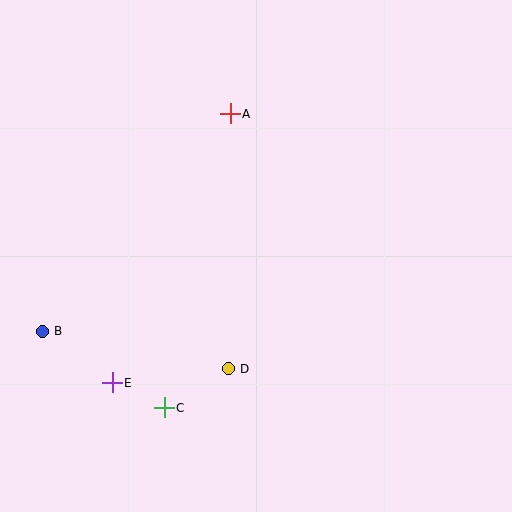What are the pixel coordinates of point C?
Point C is at (164, 408).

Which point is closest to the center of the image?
Point D at (228, 369) is closest to the center.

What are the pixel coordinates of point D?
Point D is at (228, 369).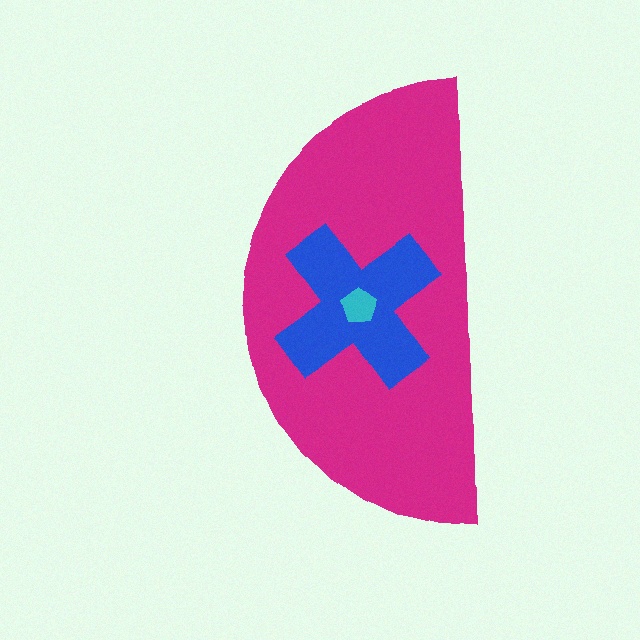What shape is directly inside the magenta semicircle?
The blue cross.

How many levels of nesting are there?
3.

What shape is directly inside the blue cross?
The cyan pentagon.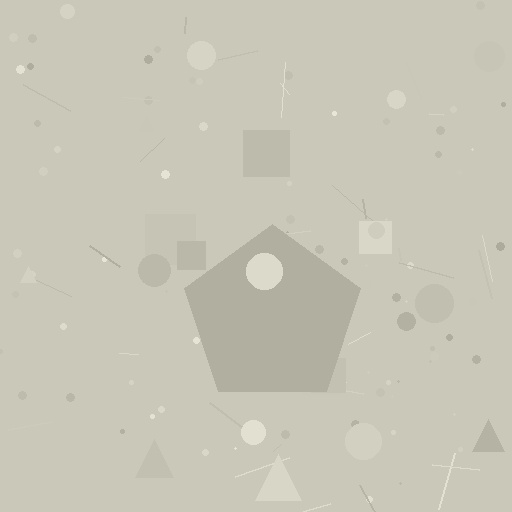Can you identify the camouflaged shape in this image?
The camouflaged shape is a pentagon.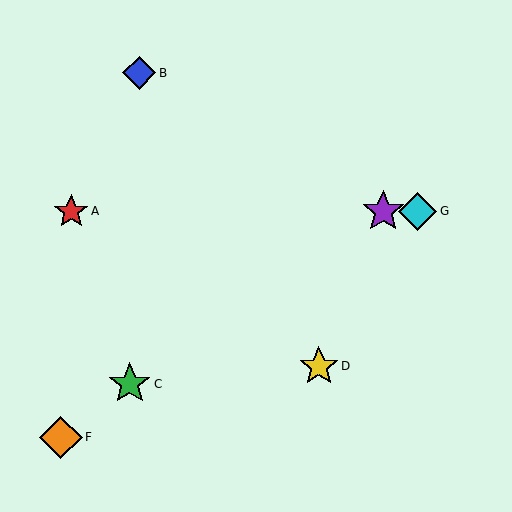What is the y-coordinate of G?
Object G is at y≈212.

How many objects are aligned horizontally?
3 objects (A, E, G) are aligned horizontally.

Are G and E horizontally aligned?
Yes, both are at y≈212.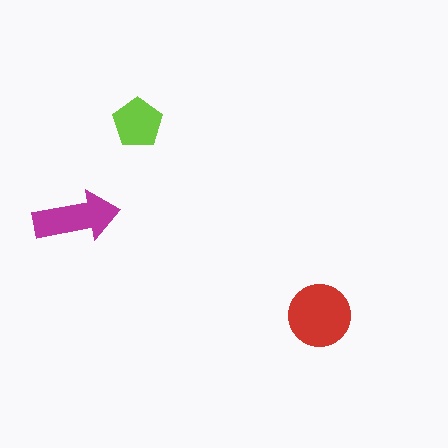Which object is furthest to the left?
The magenta arrow is leftmost.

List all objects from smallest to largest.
The lime pentagon, the magenta arrow, the red circle.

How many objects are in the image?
There are 3 objects in the image.